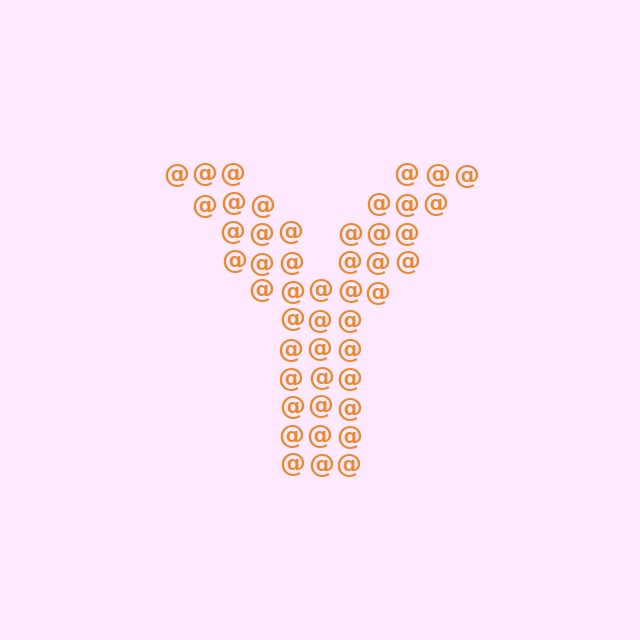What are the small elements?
The small elements are at signs.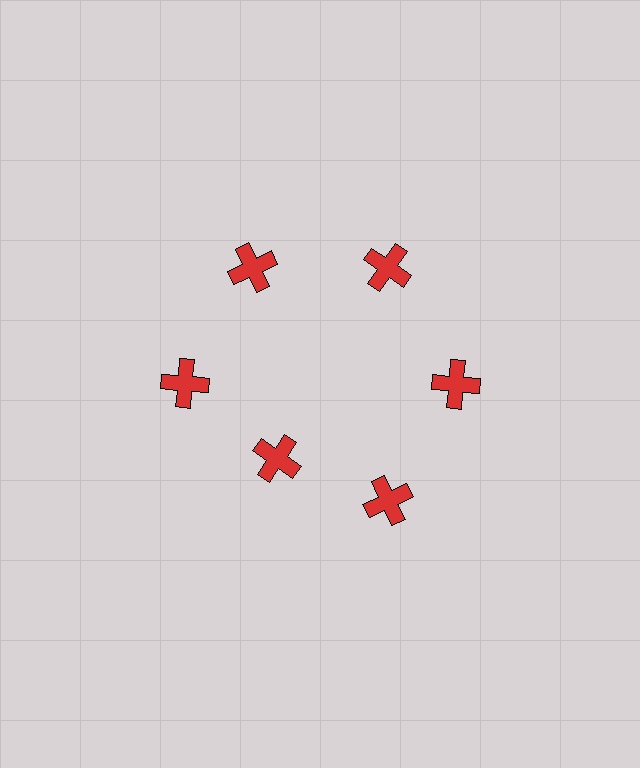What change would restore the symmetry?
The symmetry would be restored by moving it outward, back onto the ring so that all 6 crosses sit at equal angles and equal distance from the center.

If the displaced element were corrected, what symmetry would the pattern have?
It would have 6-fold rotational symmetry — the pattern would map onto itself every 60 degrees.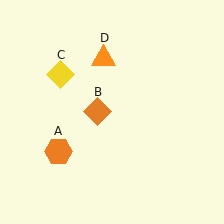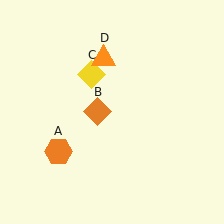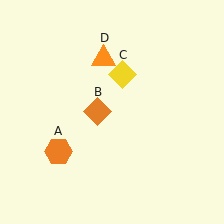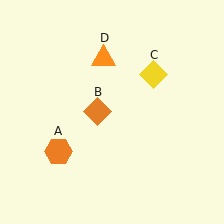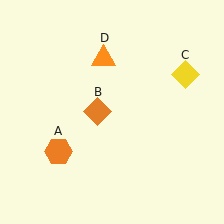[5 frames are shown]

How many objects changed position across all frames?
1 object changed position: yellow diamond (object C).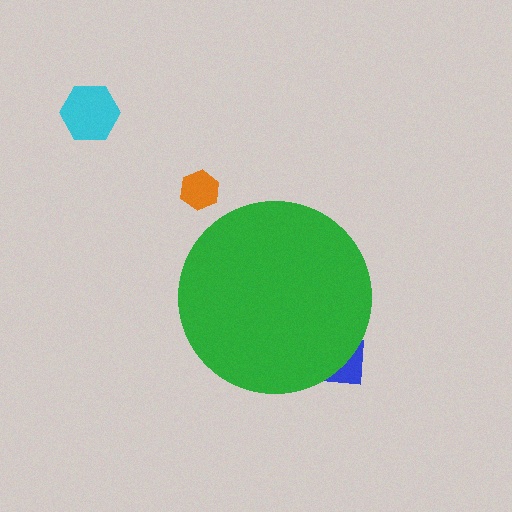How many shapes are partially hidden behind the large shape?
1 shape is partially hidden.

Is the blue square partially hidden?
Yes, the blue square is partially hidden behind the green circle.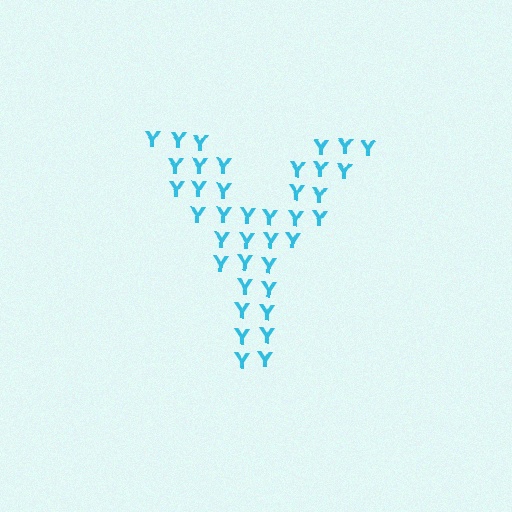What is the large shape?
The large shape is the letter Y.